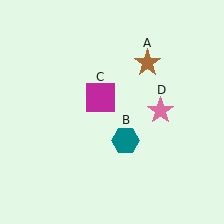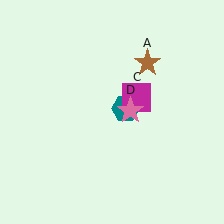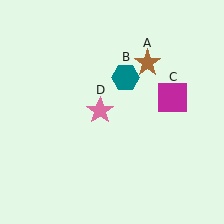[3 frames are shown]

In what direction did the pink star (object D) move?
The pink star (object D) moved left.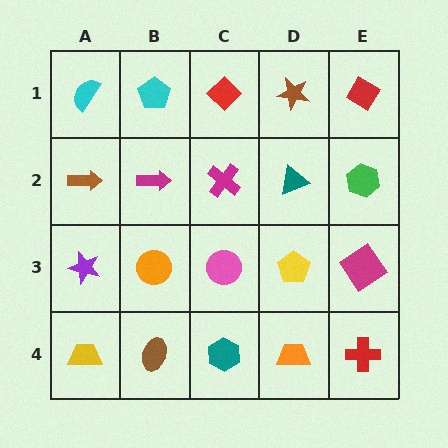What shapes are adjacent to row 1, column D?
A teal triangle (row 2, column D), a red diamond (row 1, column C), a red diamond (row 1, column E).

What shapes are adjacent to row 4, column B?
An orange circle (row 3, column B), a yellow trapezoid (row 4, column A), a teal hexagon (row 4, column C).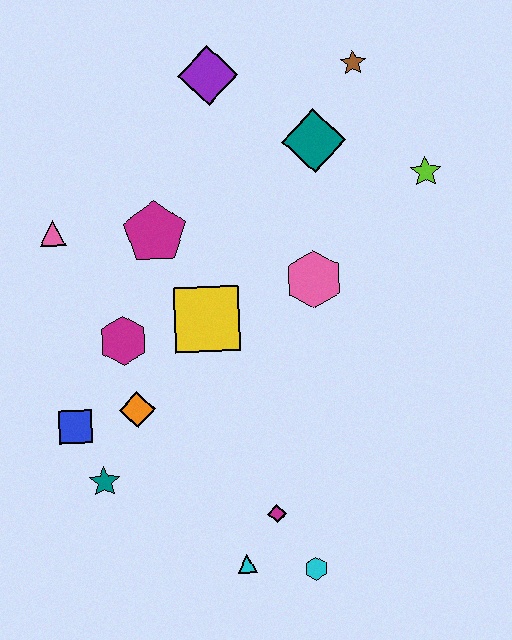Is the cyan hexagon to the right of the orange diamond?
Yes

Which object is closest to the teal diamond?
The brown star is closest to the teal diamond.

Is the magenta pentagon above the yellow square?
Yes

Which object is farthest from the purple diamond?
The cyan hexagon is farthest from the purple diamond.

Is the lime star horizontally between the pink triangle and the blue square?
No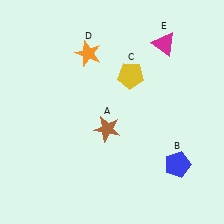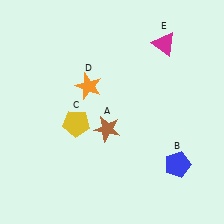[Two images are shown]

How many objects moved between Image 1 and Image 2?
2 objects moved between the two images.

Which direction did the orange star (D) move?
The orange star (D) moved down.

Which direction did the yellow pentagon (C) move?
The yellow pentagon (C) moved left.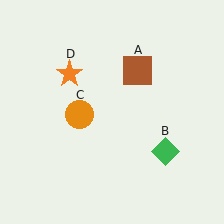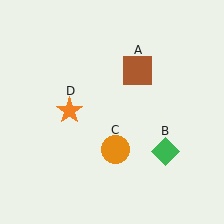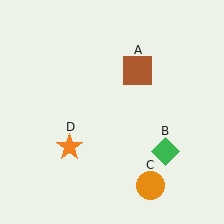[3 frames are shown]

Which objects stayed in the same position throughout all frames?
Brown square (object A) and green diamond (object B) remained stationary.